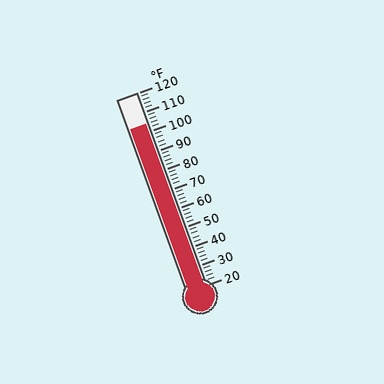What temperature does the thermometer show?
The thermometer shows approximately 104°F.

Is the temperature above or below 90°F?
The temperature is above 90°F.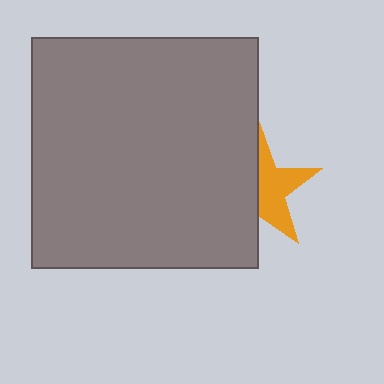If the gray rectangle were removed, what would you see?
You would see the complete orange star.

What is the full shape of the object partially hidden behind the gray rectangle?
The partially hidden object is an orange star.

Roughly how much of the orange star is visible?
About half of it is visible (roughly 50%).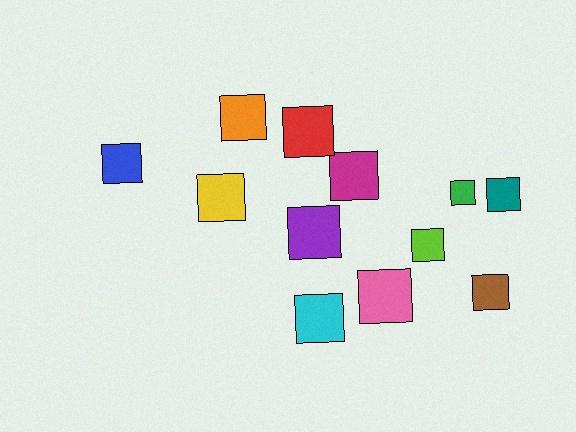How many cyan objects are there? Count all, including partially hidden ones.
There is 1 cyan object.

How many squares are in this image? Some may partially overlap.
There are 12 squares.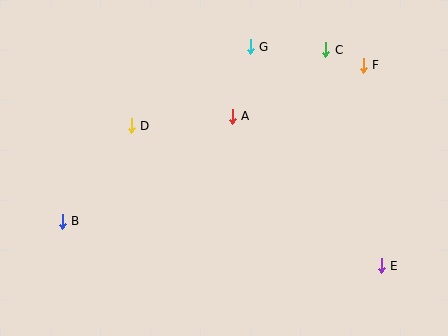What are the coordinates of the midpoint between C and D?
The midpoint between C and D is at (228, 88).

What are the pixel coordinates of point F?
Point F is at (363, 65).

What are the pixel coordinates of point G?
Point G is at (250, 47).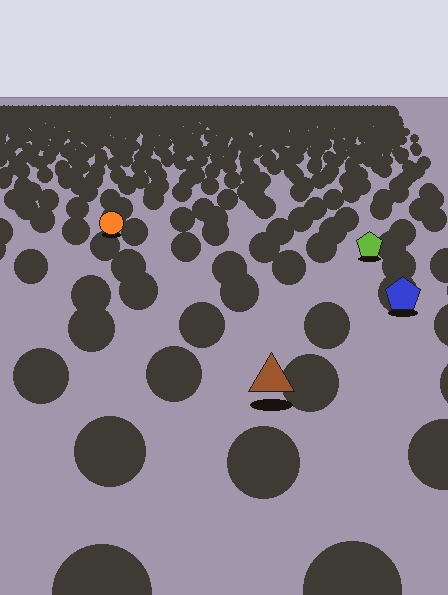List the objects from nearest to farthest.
From nearest to farthest: the brown triangle, the blue pentagon, the lime pentagon, the orange circle.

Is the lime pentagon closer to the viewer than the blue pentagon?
No. The blue pentagon is closer — you can tell from the texture gradient: the ground texture is coarser near it.